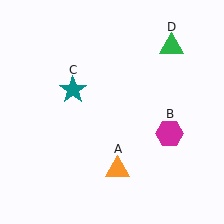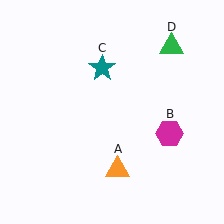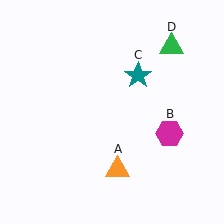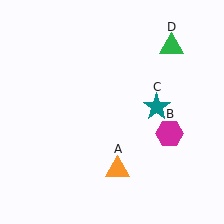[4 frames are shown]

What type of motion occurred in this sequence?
The teal star (object C) rotated clockwise around the center of the scene.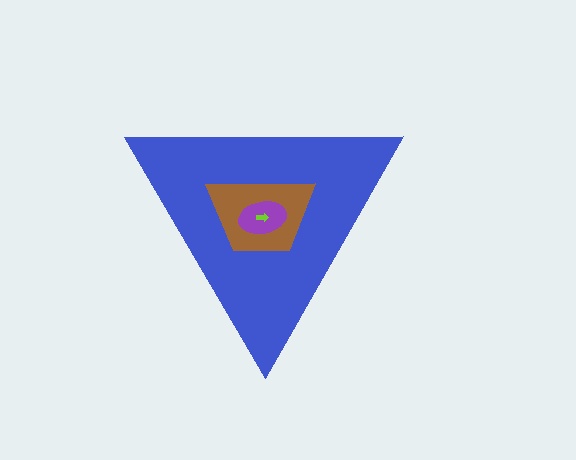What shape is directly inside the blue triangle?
The brown trapezoid.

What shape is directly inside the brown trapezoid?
The purple ellipse.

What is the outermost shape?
The blue triangle.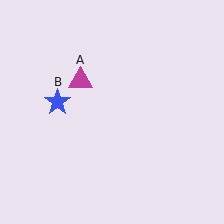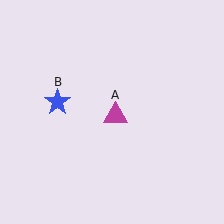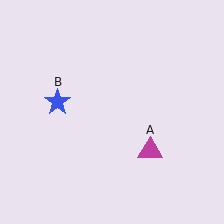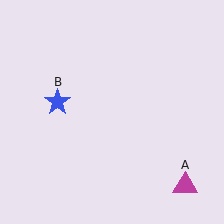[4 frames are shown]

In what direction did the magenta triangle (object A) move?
The magenta triangle (object A) moved down and to the right.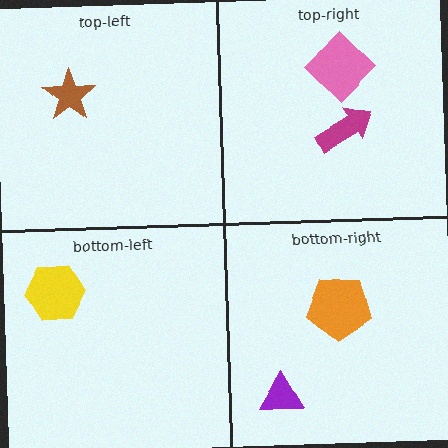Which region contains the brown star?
The top-left region.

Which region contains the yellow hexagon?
The bottom-left region.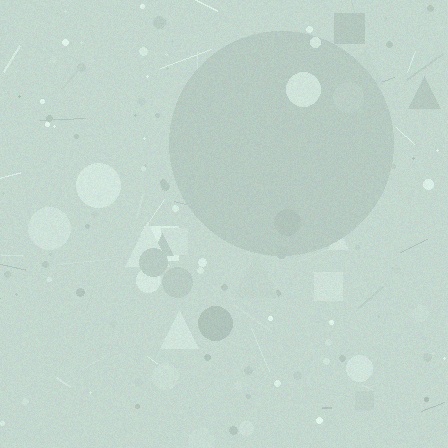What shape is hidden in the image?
A circle is hidden in the image.